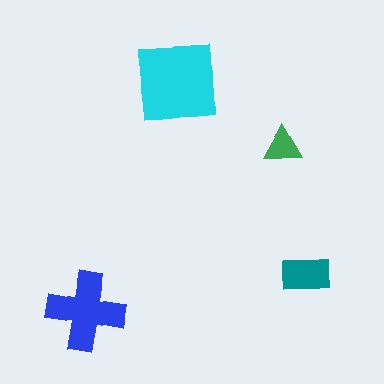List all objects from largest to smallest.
The cyan square, the blue cross, the teal rectangle, the green triangle.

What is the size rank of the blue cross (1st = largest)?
2nd.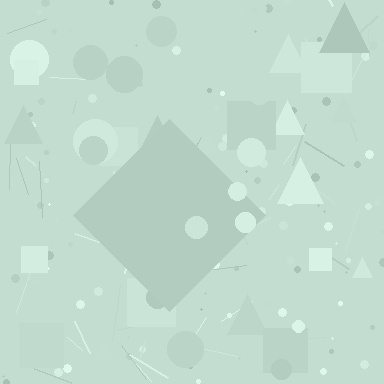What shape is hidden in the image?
A diamond is hidden in the image.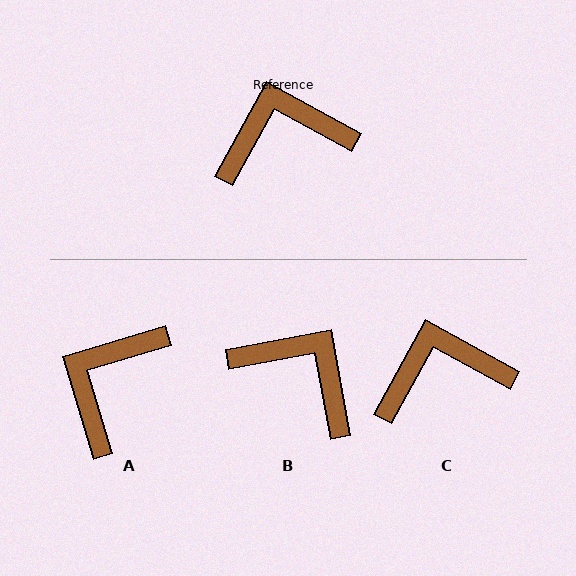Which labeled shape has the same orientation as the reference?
C.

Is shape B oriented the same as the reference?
No, it is off by about 51 degrees.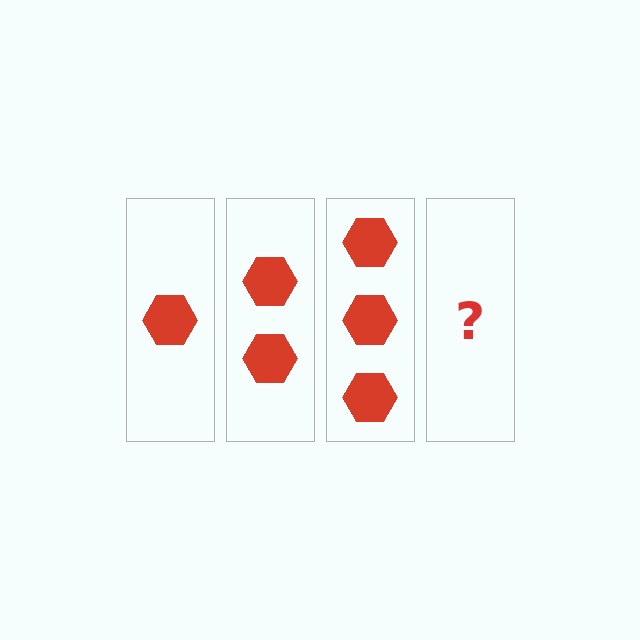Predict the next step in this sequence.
The next step is 4 hexagons.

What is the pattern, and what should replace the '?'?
The pattern is that each step adds one more hexagon. The '?' should be 4 hexagons.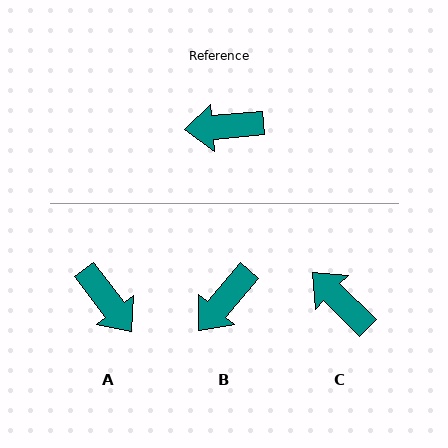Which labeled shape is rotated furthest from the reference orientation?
A, about 122 degrees away.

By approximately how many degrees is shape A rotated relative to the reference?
Approximately 122 degrees counter-clockwise.